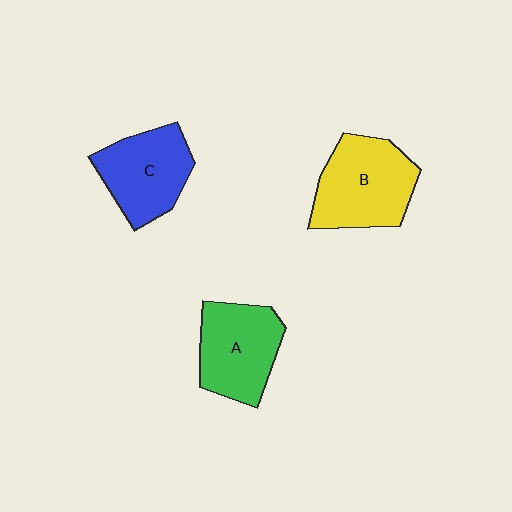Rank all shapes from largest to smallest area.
From largest to smallest: B (yellow), A (green), C (blue).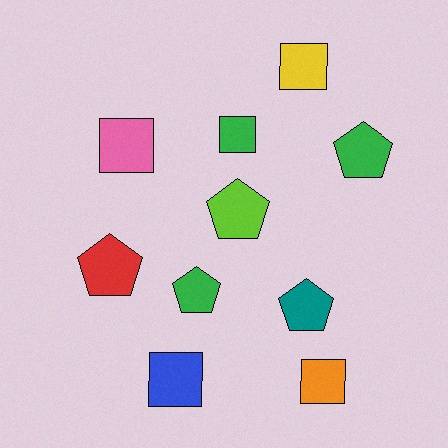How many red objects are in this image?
There is 1 red object.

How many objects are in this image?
There are 10 objects.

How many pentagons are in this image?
There are 5 pentagons.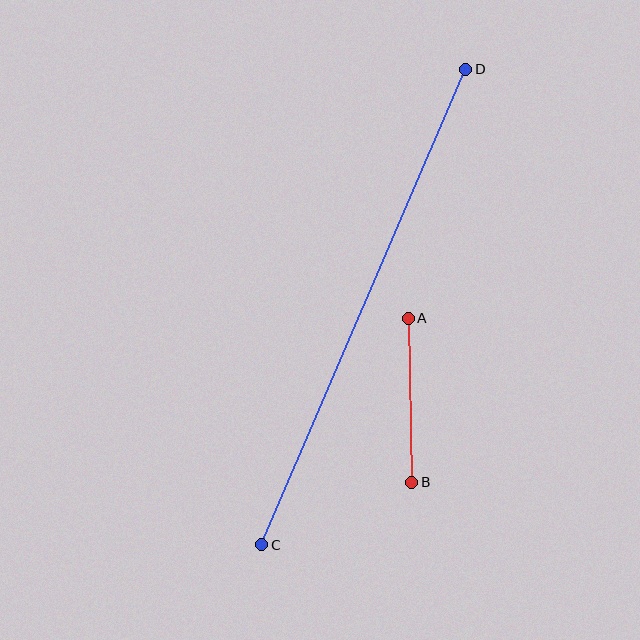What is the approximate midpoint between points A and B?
The midpoint is at approximately (410, 400) pixels.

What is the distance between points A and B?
The distance is approximately 164 pixels.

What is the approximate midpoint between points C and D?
The midpoint is at approximately (364, 307) pixels.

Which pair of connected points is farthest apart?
Points C and D are farthest apart.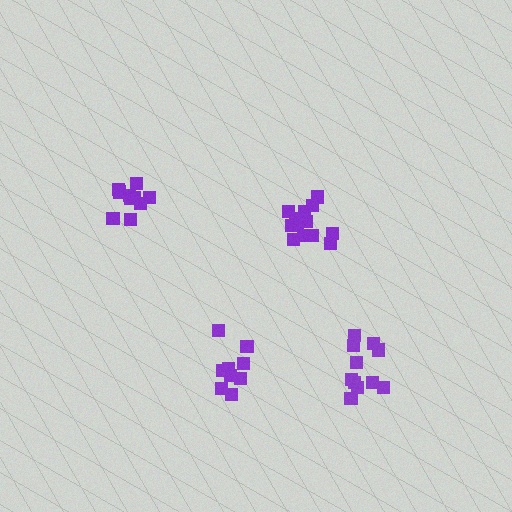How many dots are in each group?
Group 1: 13 dots, Group 2: 9 dots, Group 3: 10 dots, Group 4: 11 dots (43 total).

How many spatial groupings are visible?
There are 4 spatial groupings.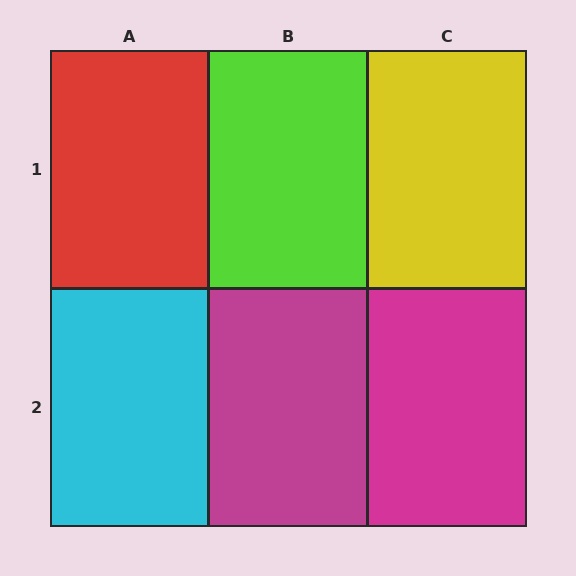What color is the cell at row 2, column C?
Magenta.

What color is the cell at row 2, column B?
Magenta.